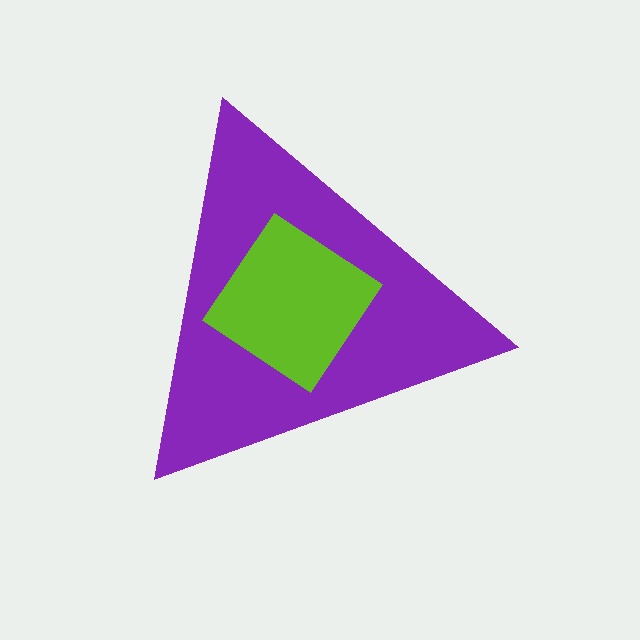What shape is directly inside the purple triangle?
The lime diamond.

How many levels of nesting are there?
2.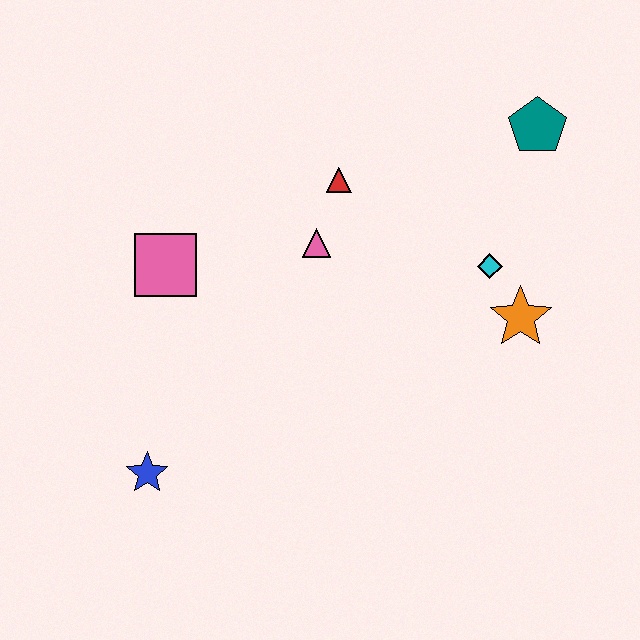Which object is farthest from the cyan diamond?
The blue star is farthest from the cyan diamond.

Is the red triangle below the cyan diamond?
No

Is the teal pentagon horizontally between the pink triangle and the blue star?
No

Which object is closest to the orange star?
The cyan diamond is closest to the orange star.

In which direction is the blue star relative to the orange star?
The blue star is to the left of the orange star.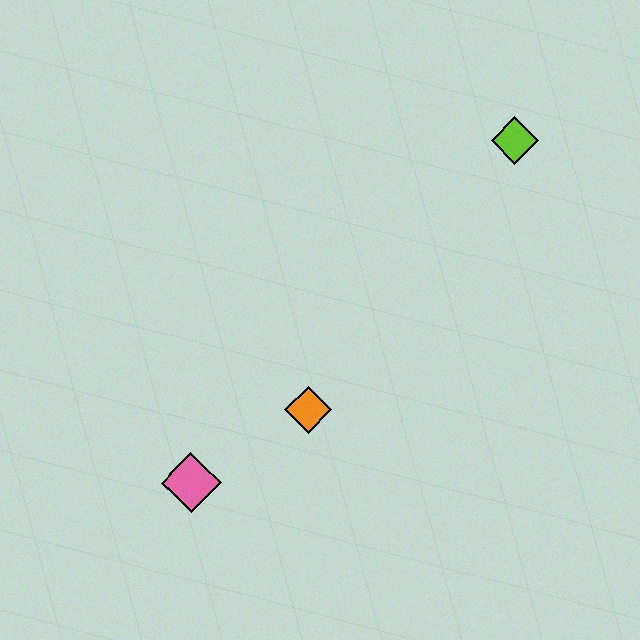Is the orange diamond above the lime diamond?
No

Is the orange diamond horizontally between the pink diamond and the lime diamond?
Yes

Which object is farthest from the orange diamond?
The lime diamond is farthest from the orange diamond.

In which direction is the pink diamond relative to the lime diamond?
The pink diamond is below the lime diamond.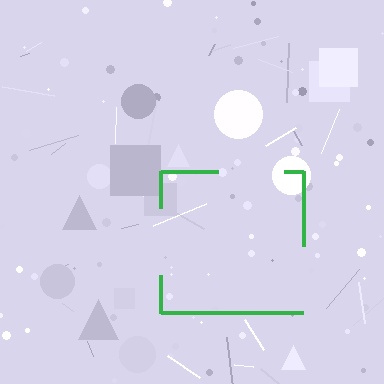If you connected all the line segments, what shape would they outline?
They would outline a square.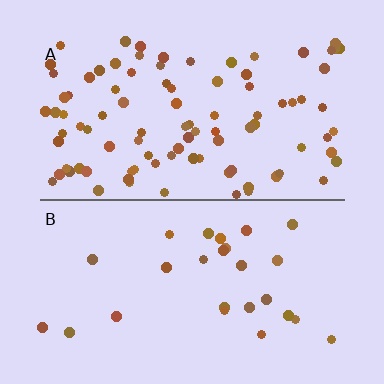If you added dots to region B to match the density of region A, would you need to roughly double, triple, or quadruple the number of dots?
Approximately triple.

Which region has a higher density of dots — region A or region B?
A (the top).